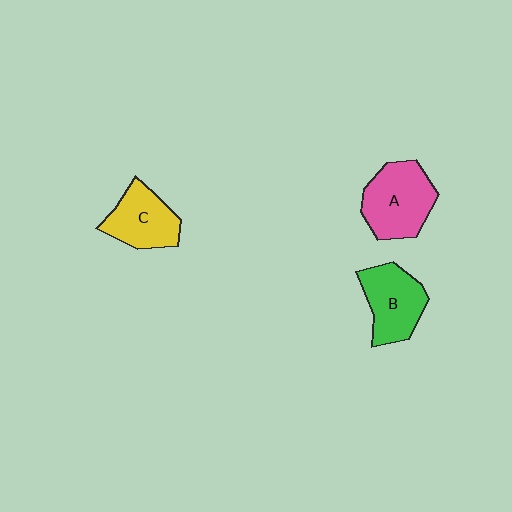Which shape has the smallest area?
Shape C (yellow).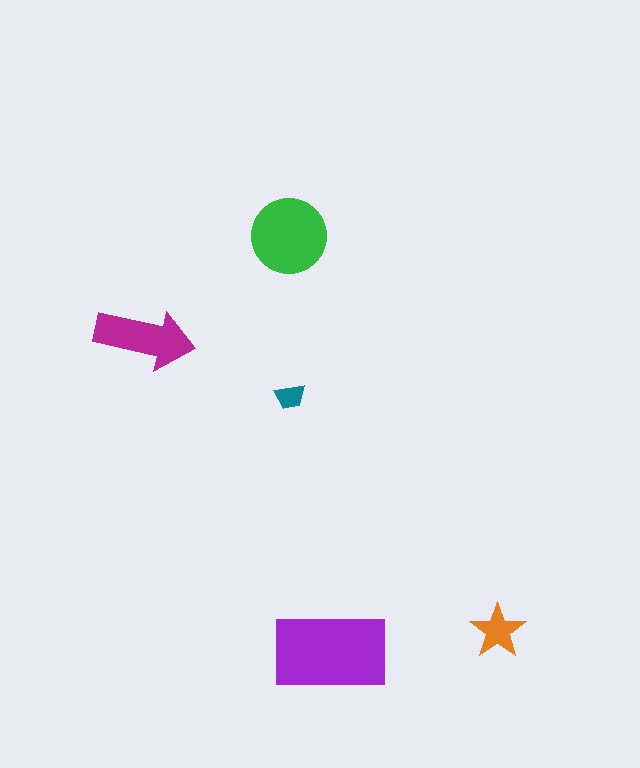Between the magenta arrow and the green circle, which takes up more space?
The green circle.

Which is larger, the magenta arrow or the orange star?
The magenta arrow.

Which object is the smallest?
The teal trapezoid.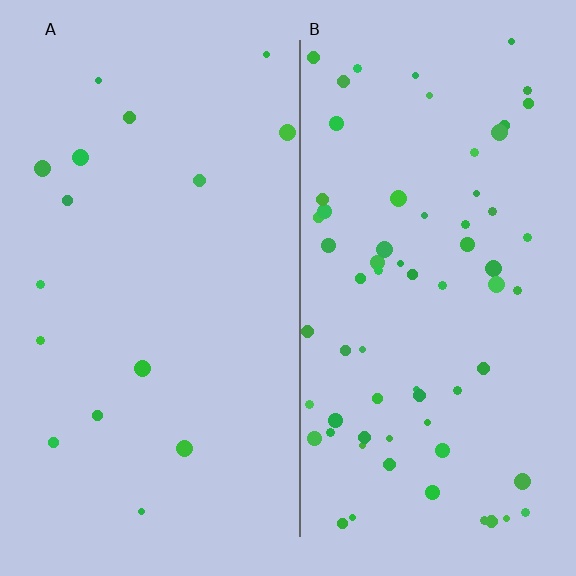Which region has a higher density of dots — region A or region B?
B (the right).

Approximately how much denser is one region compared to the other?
Approximately 4.3× — region B over region A.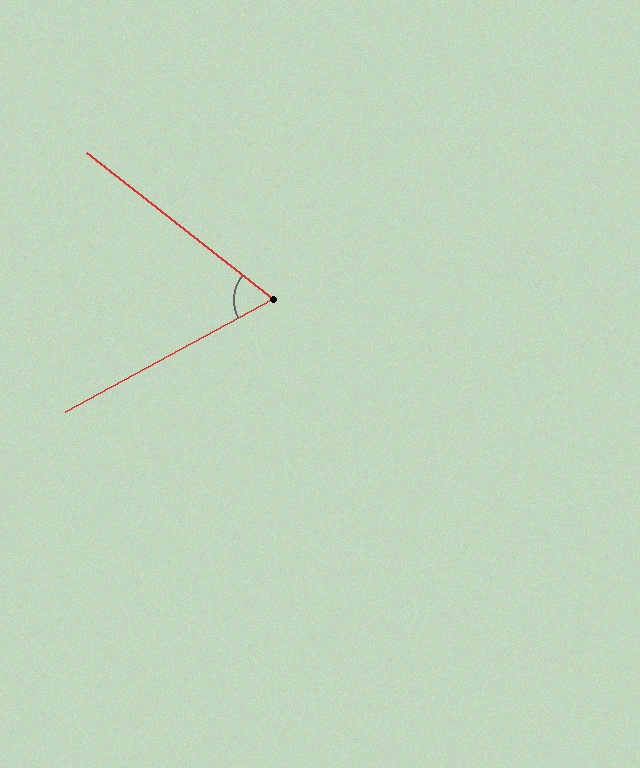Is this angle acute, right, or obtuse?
It is acute.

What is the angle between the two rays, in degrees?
Approximately 67 degrees.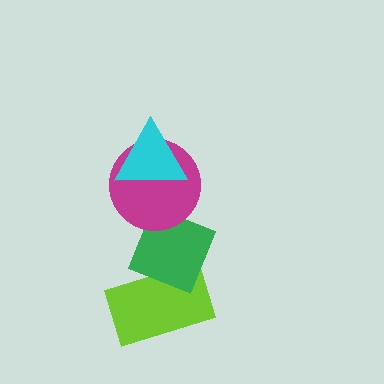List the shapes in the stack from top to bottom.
From top to bottom: the cyan triangle, the magenta circle, the green diamond, the lime rectangle.